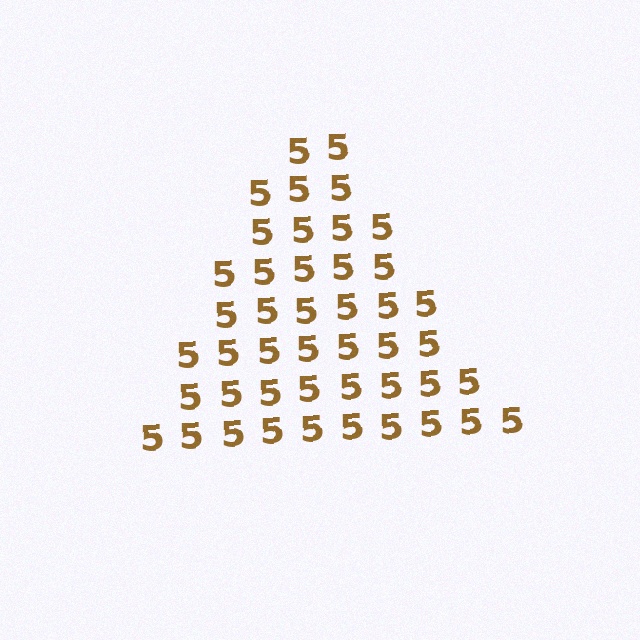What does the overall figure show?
The overall figure shows a triangle.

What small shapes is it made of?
It is made of small digit 5's.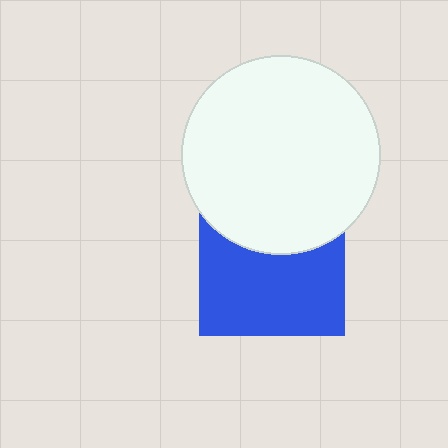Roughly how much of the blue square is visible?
About half of it is visible (roughly 63%).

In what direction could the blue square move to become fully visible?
The blue square could move down. That would shift it out from behind the white circle entirely.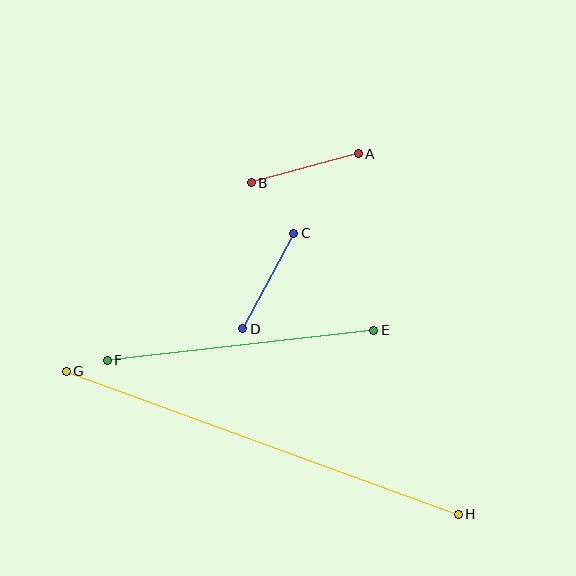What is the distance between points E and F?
The distance is approximately 268 pixels.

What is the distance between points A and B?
The distance is approximately 111 pixels.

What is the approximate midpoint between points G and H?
The midpoint is at approximately (262, 443) pixels.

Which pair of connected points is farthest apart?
Points G and H are farthest apart.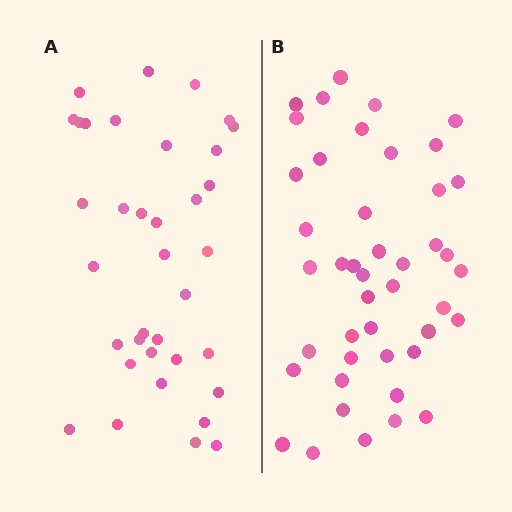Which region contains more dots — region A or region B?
Region B (the right region) has more dots.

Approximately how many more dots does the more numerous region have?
Region B has roughly 8 or so more dots than region A.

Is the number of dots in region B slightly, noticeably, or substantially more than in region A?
Region B has only slightly more — the two regions are fairly close. The ratio is roughly 1.2 to 1.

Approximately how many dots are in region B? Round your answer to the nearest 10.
About 40 dots. (The exact count is 44, which rounds to 40.)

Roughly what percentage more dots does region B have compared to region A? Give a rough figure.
About 20% more.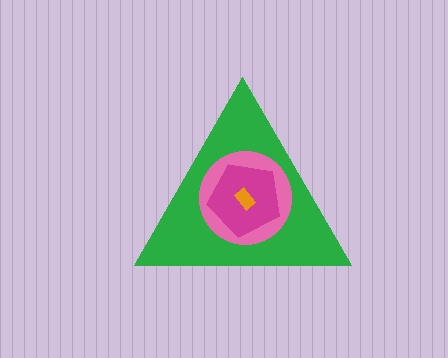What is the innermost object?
The orange rectangle.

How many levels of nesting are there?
4.